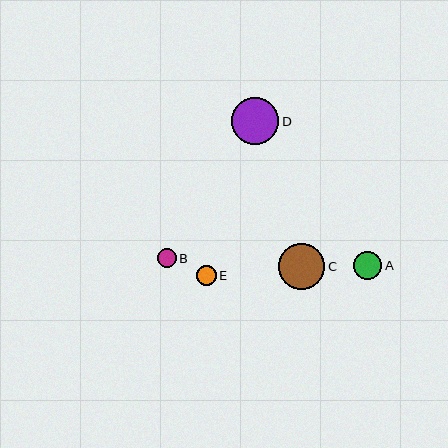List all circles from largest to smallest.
From largest to smallest: D, C, A, E, B.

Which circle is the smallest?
Circle B is the smallest with a size of approximately 19 pixels.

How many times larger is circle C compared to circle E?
Circle C is approximately 2.3 times the size of circle E.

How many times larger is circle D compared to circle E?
Circle D is approximately 2.4 times the size of circle E.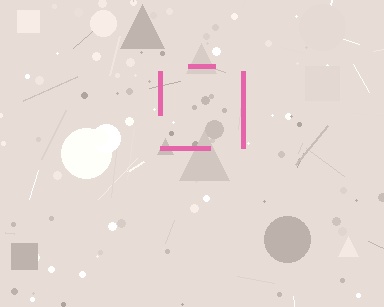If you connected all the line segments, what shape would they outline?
They would outline a square.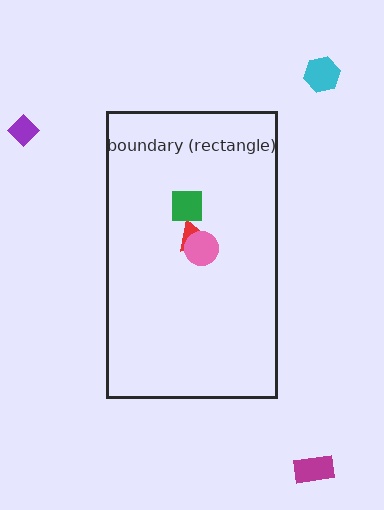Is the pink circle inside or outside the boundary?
Inside.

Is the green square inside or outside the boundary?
Inside.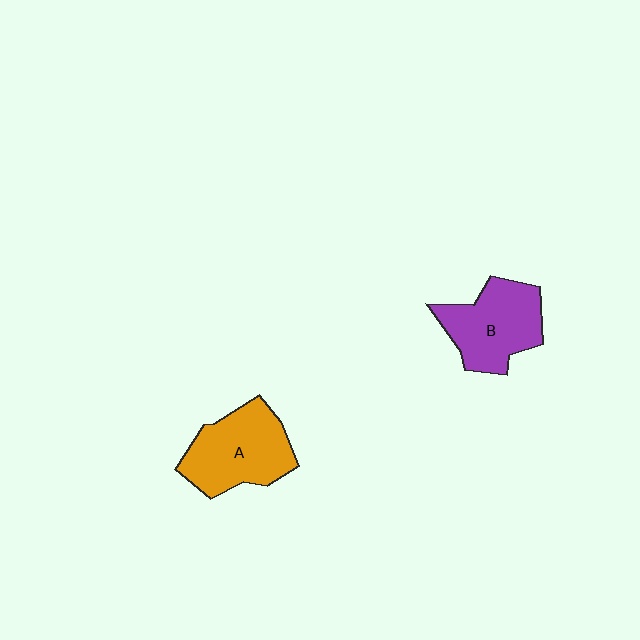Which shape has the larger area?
Shape A (orange).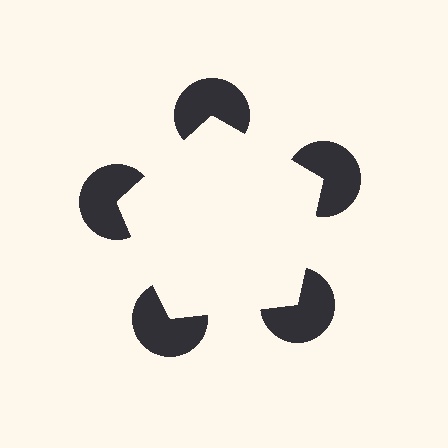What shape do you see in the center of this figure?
An illusory pentagon — its edges are inferred from the aligned wedge cuts in the pac-man discs, not physically drawn.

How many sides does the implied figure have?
5 sides.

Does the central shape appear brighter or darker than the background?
It typically appears slightly brighter than the background, even though no actual brightness change is drawn.